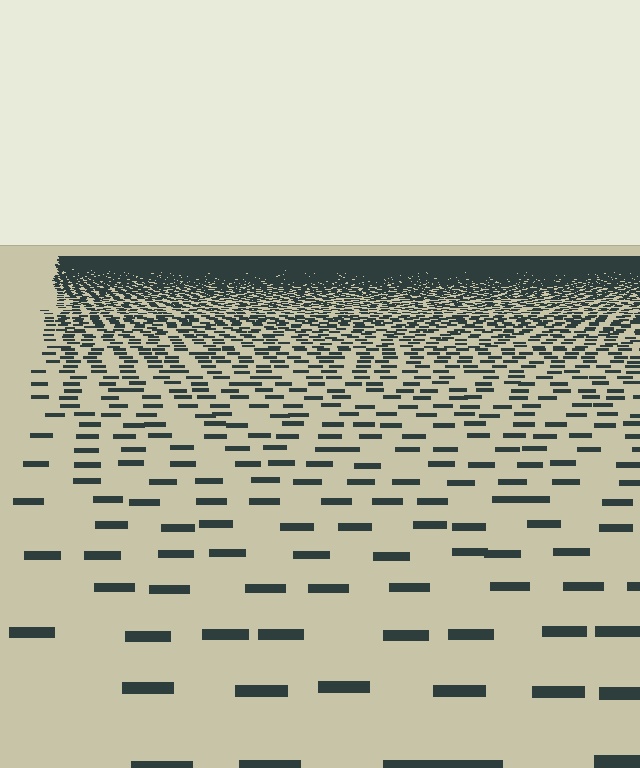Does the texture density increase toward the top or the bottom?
Density increases toward the top.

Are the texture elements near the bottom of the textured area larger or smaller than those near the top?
Larger. Near the bottom, elements are closer to the viewer and appear at a bigger on-screen size.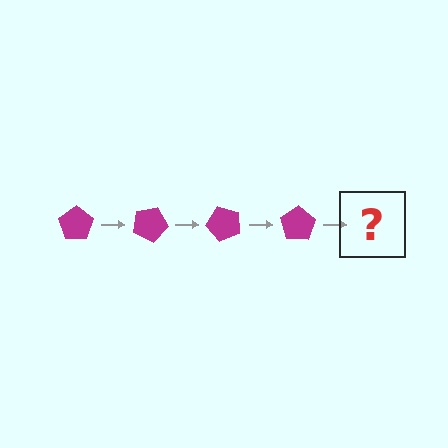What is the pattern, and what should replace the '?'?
The pattern is that the pentagon rotates 25 degrees each step. The '?' should be a magenta pentagon rotated 100 degrees.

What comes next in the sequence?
The next element should be a magenta pentagon rotated 100 degrees.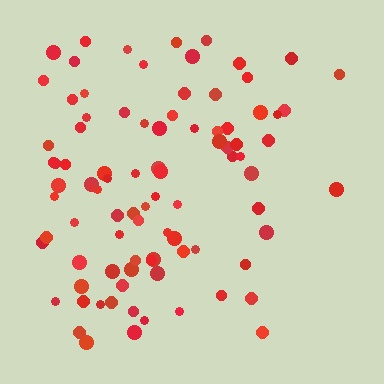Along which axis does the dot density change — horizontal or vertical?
Horizontal.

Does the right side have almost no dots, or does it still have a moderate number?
Still a moderate number, just noticeably fewer than the left.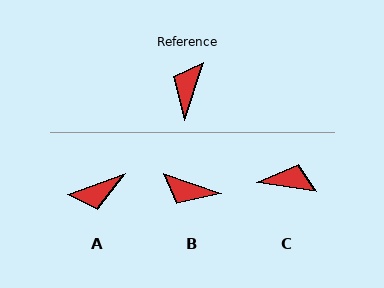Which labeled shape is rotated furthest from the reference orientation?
A, about 128 degrees away.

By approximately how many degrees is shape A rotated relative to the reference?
Approximately 128 degrees counter-clockwise.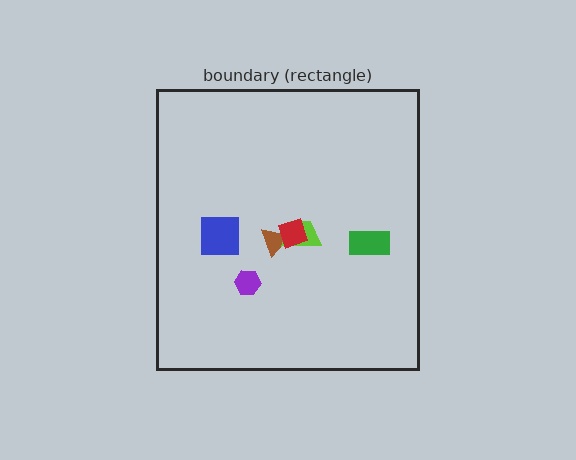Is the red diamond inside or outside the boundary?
Inside.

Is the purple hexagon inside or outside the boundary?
Inside.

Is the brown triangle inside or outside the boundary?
Inside.